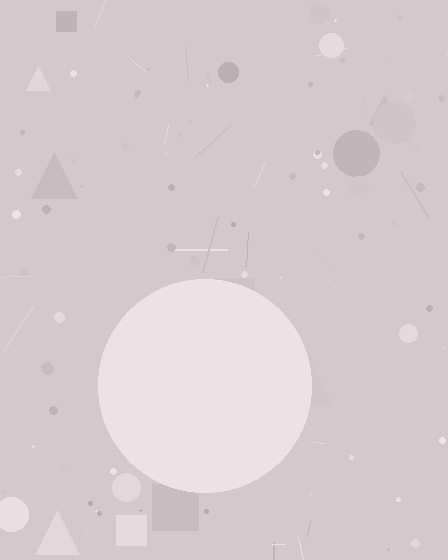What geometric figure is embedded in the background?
A circle is embedded in the background.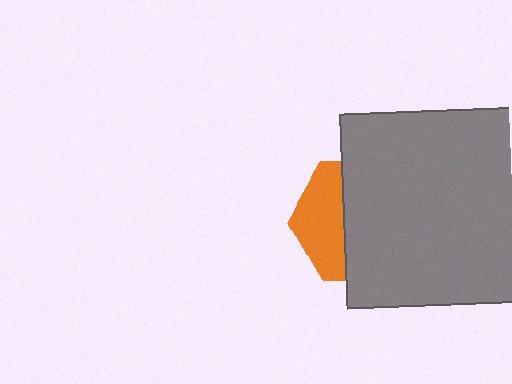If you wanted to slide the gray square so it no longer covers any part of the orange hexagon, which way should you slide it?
Slide it right — that is the most direct way to separate the two shapes.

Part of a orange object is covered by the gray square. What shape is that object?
It is a hexagon.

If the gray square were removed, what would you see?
You would see the complete orange hexagon.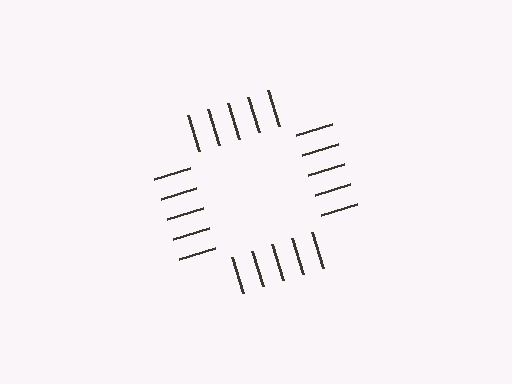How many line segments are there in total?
20 — 5 along each of the 4 edges.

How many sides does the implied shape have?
4 sides — the line-ends trace a square.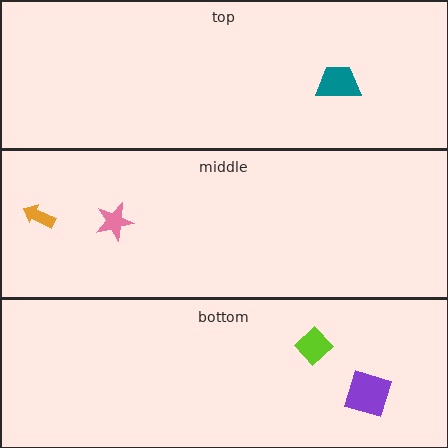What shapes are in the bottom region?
The purple square, the lime diamond.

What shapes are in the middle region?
The orange arrow, the pink star.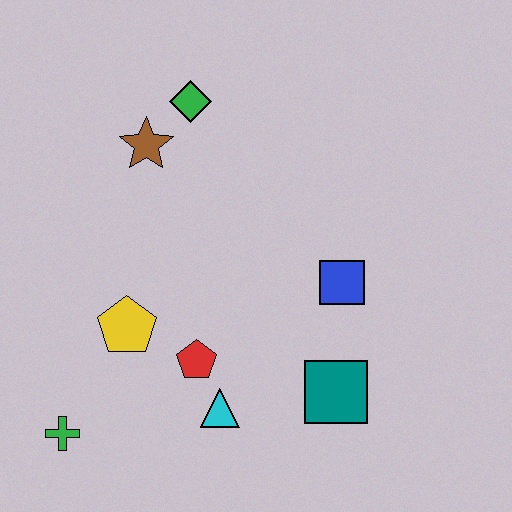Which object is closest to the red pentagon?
The cyan triangle is closest to the red pentagon.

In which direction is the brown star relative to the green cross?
The brown star is above the green cross.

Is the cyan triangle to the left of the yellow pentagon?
No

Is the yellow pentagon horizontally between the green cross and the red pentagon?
Yes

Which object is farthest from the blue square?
The green cross is farthest from the blue square.